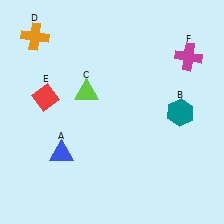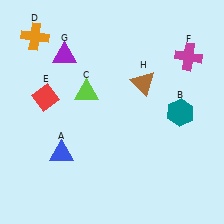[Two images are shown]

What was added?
A purple triangle (G), a brown triangle (H) were added in Image 2.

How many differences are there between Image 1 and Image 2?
There are 2 differences between the two images.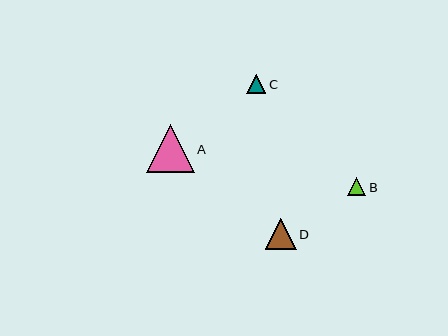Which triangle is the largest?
Triangle A is the largest with a size of approximately 48 pixels.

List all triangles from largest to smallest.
From largest to smallest: A, D, C, B.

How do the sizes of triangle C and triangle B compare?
Triangle C and triangle B are approximately the same size.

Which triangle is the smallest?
Triangle B is the smallest with a size of approximately 18 pixels.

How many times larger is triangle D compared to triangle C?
Triangle D is approximately 1.6 times the size of triangle C.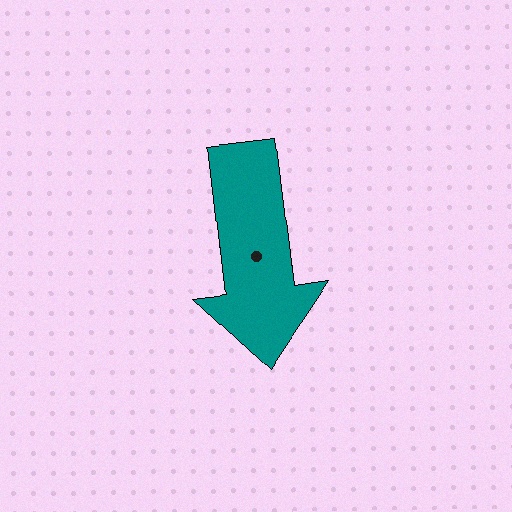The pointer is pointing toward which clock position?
Roughly 6 o'clock.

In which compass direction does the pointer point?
South.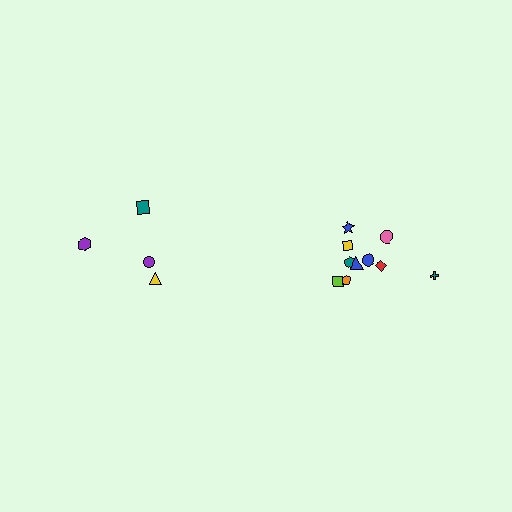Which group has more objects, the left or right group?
The right group.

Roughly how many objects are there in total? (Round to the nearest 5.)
Roughly 15 objects in total.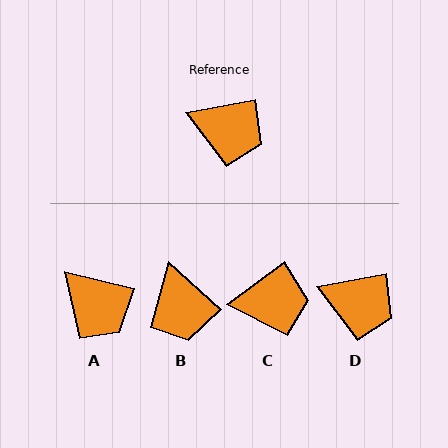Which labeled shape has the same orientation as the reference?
D.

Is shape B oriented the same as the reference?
No, it is off by about 52 degrees.